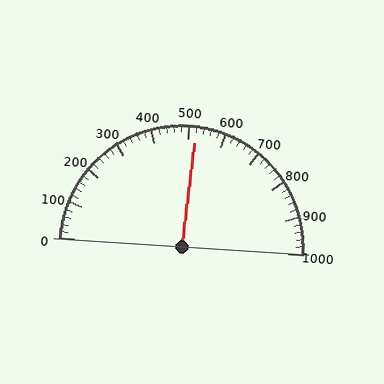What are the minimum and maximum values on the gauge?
The gauge ranges from 0 to 1000.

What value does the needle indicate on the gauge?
The needle indicates approximately 520.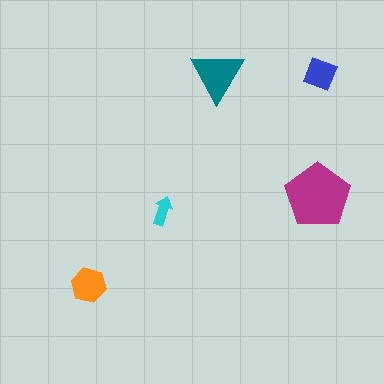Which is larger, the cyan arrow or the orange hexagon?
The orange hexagon.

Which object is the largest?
The magenta pentagon.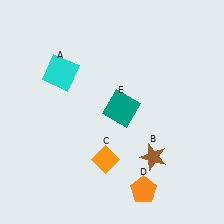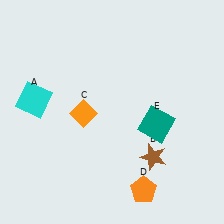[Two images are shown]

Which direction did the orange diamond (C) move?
The orange diamond (C) moved up.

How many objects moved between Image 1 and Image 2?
3 objects moved between the two images.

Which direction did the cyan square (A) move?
The cyan square (A) moved down.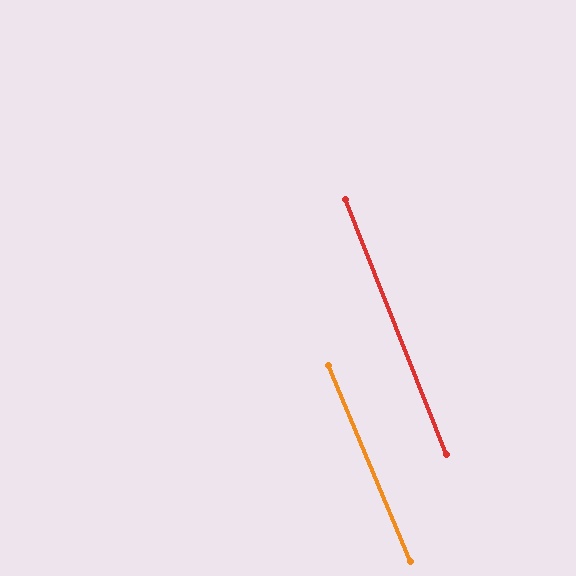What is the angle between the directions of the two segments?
Approximately 1 degree.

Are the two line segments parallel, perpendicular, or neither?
Parallel — their directions differ by only 1.0°.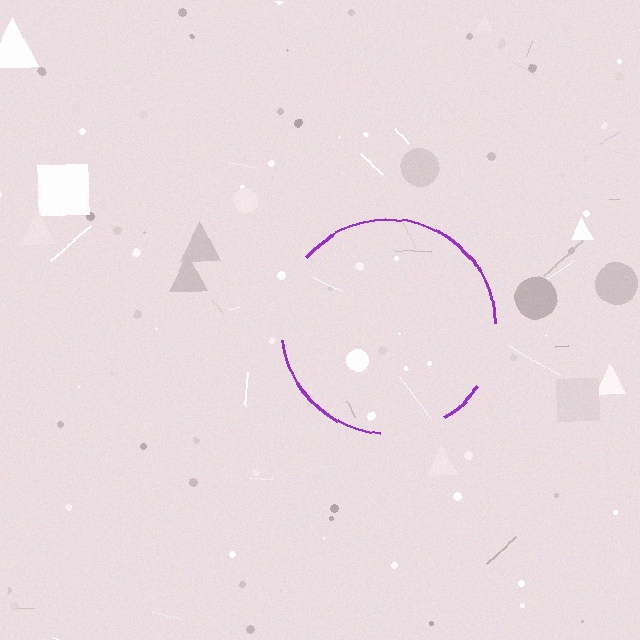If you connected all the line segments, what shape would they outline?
They would outline a circle.